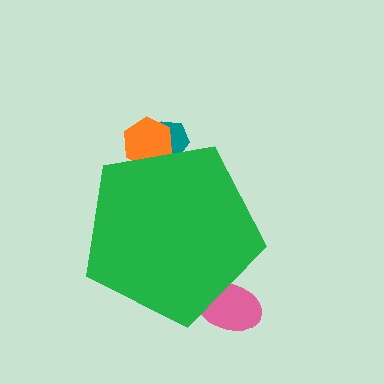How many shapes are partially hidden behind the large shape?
3 shapes are partially hidden.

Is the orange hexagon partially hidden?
Yes, the orange hexagon is partially hidden behind the green pentagon.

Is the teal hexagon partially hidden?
Yes, the teal hexagon is partially hidden behind the green pentagon.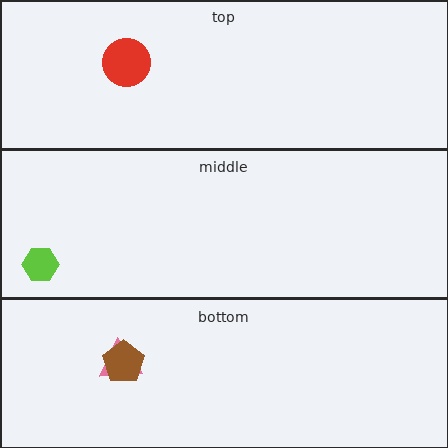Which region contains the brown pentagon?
The bottom region.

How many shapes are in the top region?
1.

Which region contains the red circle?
The top region.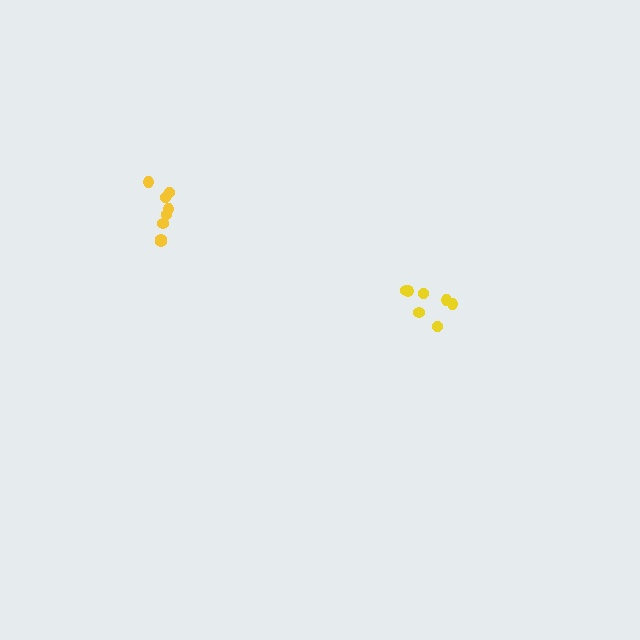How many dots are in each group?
Group 1: 8 dots, Group 2: 7 dots (15 total).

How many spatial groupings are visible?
There are 2 spatial groupings.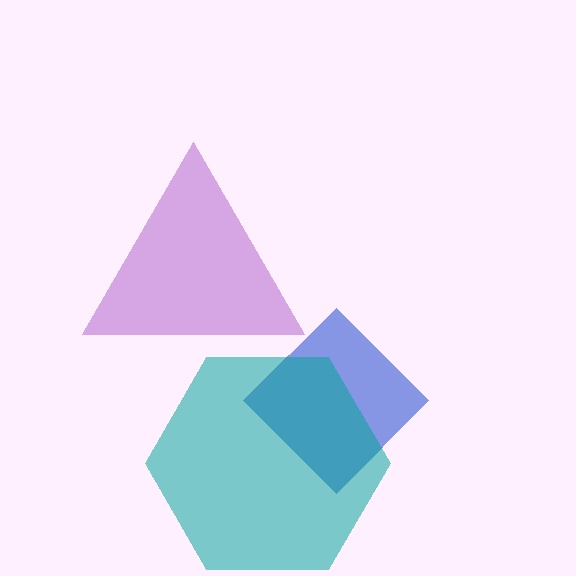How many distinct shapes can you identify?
There are 3 distinct shapes: a blue diamond, a teal hexagon, a purple triangle.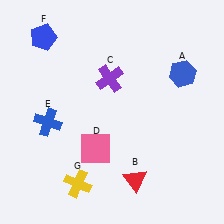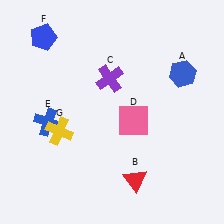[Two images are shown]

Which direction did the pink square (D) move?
The pink square (D) moved right.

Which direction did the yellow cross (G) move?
The yellow cross (G) moved up.